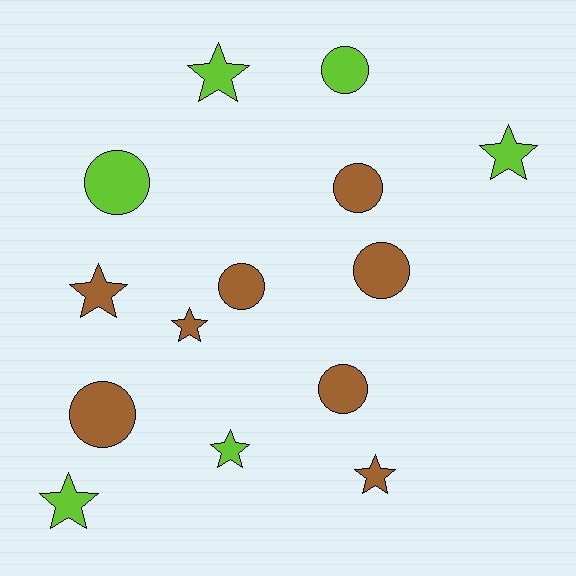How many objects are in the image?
There are 14 objects.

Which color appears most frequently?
Brown, with 8 objects.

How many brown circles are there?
There are 5 brown circles.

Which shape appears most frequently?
Star, with 7 objects.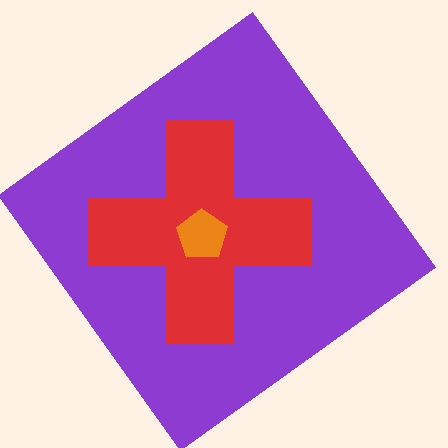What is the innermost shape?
The orange pentagon.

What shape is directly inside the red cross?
The orange pentagon.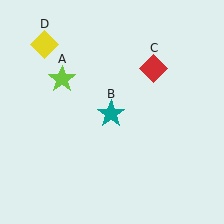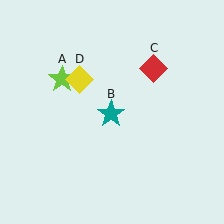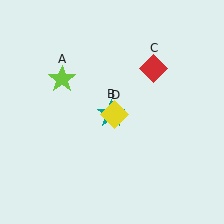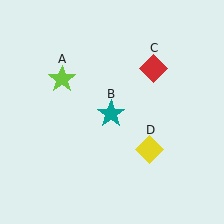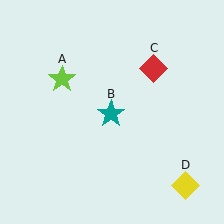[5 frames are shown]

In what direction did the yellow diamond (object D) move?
The yellow diamond (object D) moved down and to the right.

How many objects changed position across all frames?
1 object changed position: yellow diamond (object D).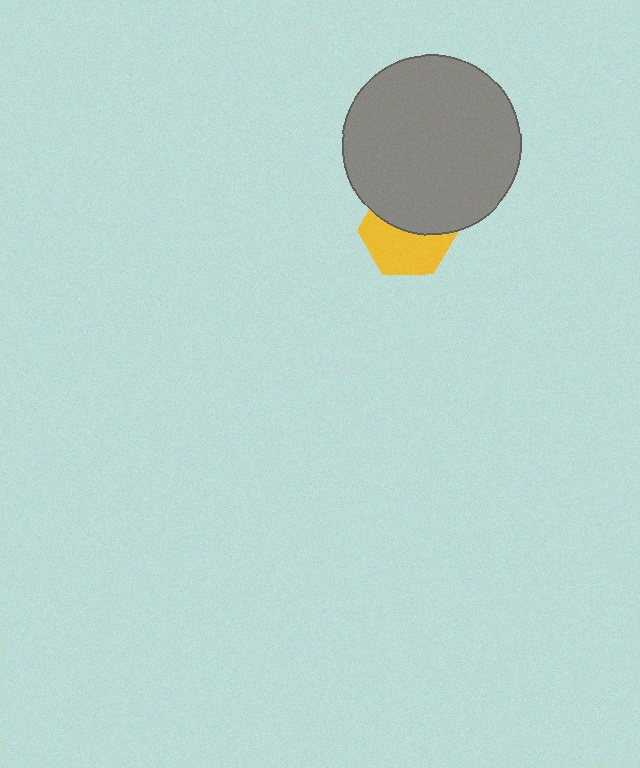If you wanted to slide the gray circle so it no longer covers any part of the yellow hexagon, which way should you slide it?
Slide it up — that is the most direct way to separate the two shapes.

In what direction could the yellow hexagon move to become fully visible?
The yellow hexagon could move down. That would shift it out from behind the gray circle entirely.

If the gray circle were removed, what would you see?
You would see the complete yellow hexagon.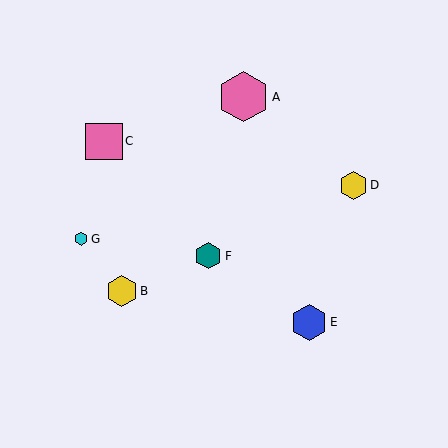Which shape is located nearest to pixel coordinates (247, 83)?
The pink hexagon (labeled A) at (244, 97) is nearest to that location.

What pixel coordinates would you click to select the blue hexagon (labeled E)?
Click at (309, 322) to select the blue hexagon E.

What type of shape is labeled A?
Shape A is a pink hexagon.